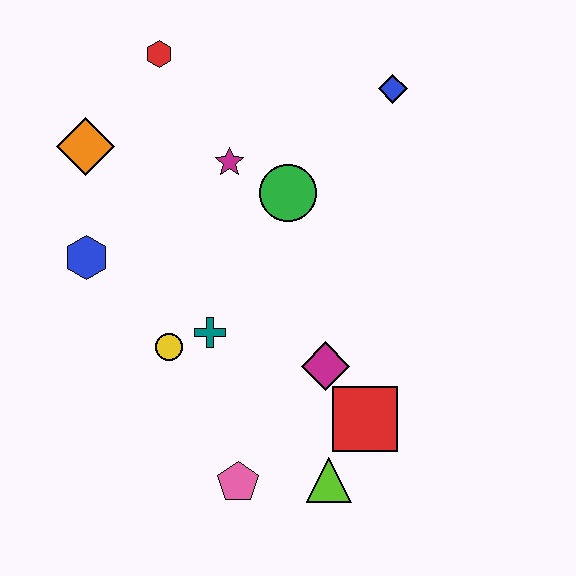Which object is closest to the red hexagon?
The orange diamond is closest to the red hexagon.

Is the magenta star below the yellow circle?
No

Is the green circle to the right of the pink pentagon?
Yes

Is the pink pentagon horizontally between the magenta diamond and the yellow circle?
Yes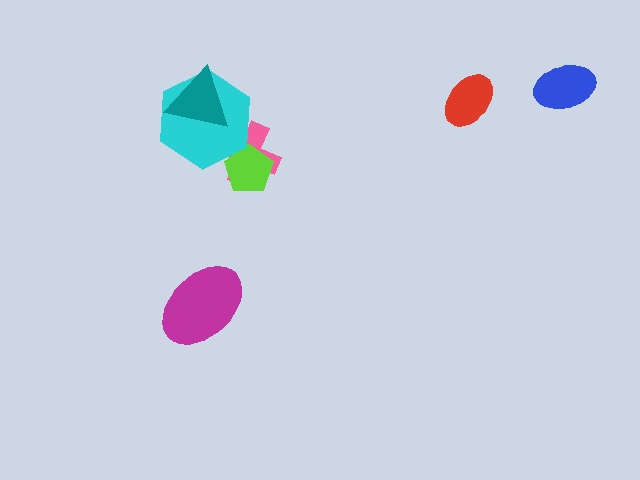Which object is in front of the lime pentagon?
The cyan hexagon is in front of the lime pentagon.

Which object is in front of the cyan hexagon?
The teal triangle is in front of the cyan hexagon.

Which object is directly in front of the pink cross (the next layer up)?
The lime pentagon is directly in front of the pink cross.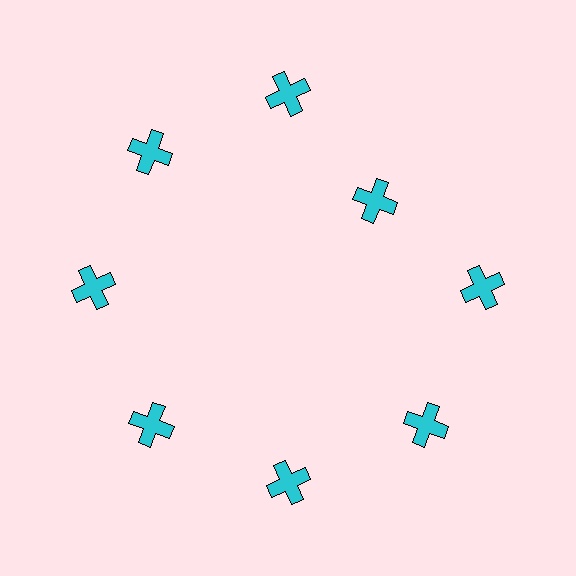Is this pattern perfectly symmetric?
No. The 8 cyan crosses are arranged in a ring, but one element near the 2 o'clock position is pulled inward toward the center, breaking the 8-fold rotational symmetry.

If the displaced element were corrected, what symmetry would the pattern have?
It would have 8-fold rotational symmetry — the pattern would map onto itself every 45 degrees.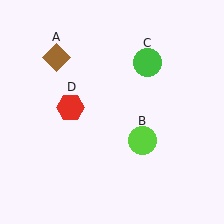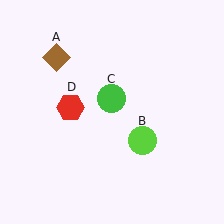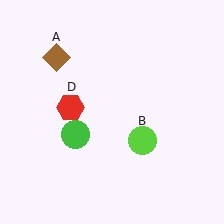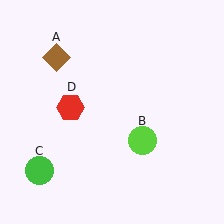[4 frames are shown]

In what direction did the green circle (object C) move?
The green circle (object C) moved down and to the left.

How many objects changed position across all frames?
1 object changed position: green circle (object C).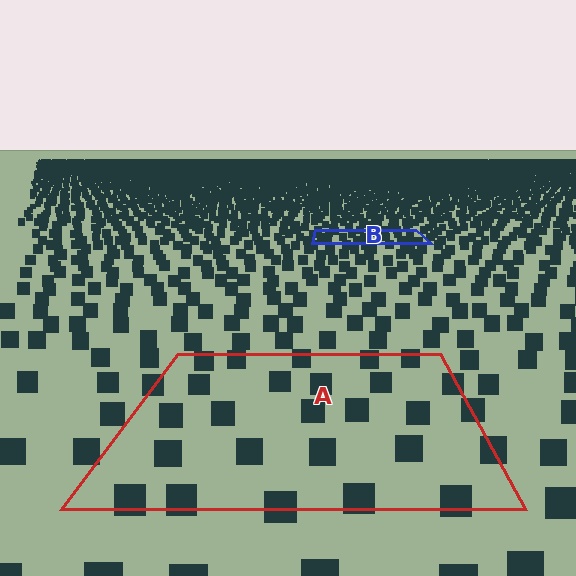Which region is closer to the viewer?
Region A is closer. The texture elements there are larger and more spread out.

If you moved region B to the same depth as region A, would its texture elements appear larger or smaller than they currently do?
They would appear larger. At a closer depth, the same texture elements are projected at a bigger on-screen size.